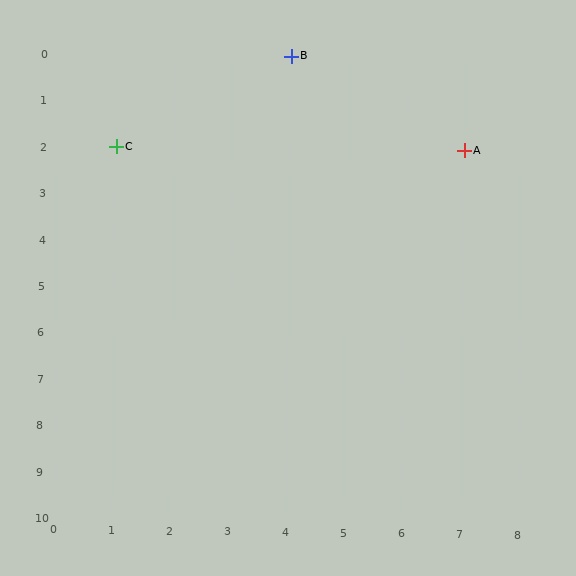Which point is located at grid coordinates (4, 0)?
Point B is at (4, 0).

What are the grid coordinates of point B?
Point B is at grid coordinates (4, 0).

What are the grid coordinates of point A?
Point A is at grid coordinates (7, 2).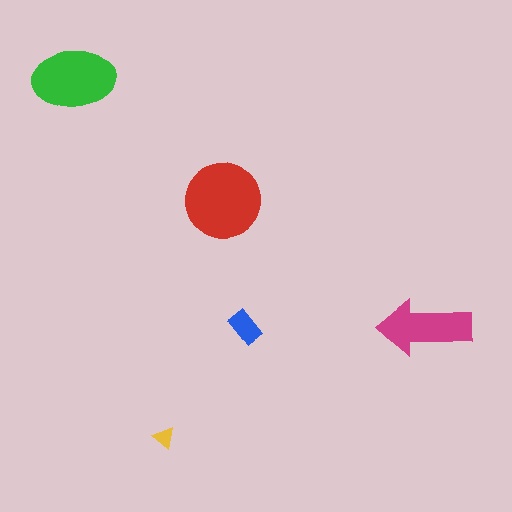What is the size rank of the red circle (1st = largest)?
1st.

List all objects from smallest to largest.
The yellow triangle, the blue rectangle, the magenta arrow, the green ellipse, the red circle.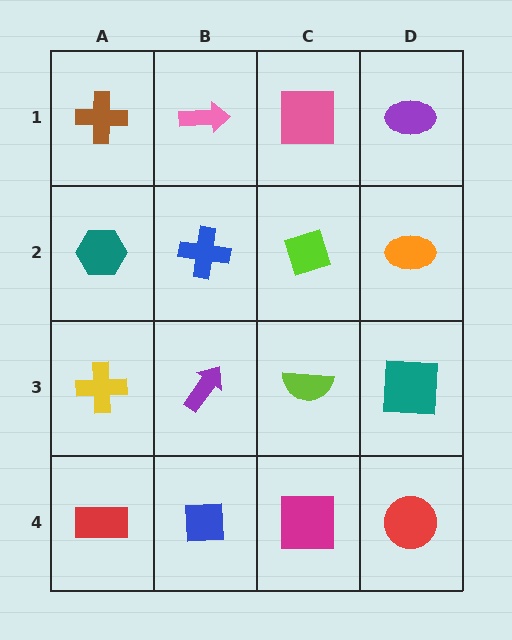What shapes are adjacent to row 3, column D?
An orange ellipse (row 2, column D), a red circle (row 4, column D), a lime semicircle (row 3, column C).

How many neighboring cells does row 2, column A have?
3.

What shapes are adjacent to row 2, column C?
A pink square (row 1, column C), a lime semicircle (row 3, column C), a blue cross (row 2, column B), an orange ellipse (row 2, column D).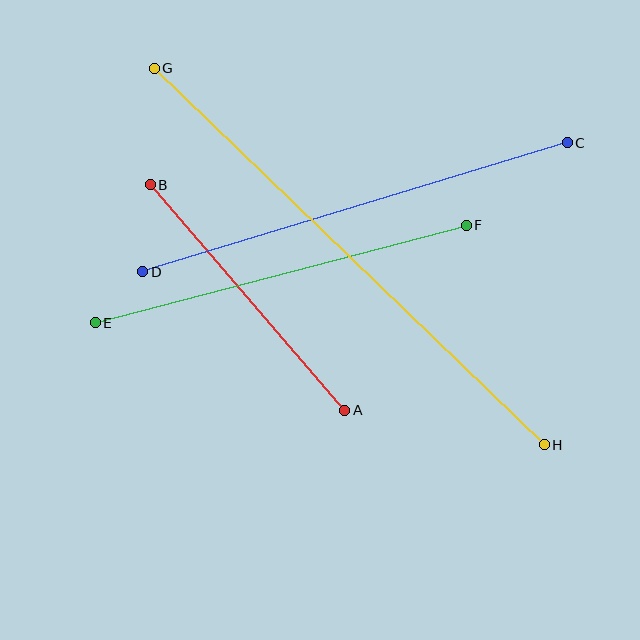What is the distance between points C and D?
The distance is approximately 444 pixels.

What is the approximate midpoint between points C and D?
The midpoint is at approximately (355, 207) pixels.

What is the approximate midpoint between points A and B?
The midpoint is at approximately (247, 297) pixels.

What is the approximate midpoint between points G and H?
The midpoint is at approximately (349, 257) pixels.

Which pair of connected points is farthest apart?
Points G and H are farthest apart.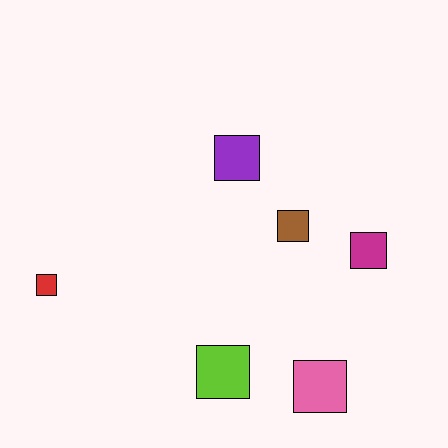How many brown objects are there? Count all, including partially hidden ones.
There is 1 brown object.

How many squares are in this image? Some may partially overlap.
There are 6 squares.